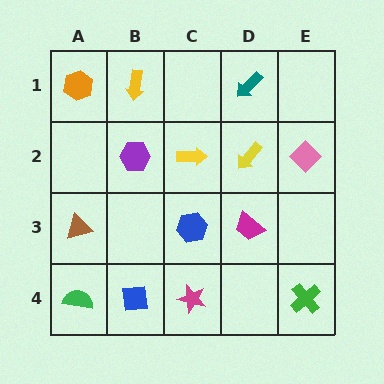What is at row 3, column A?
A brown triangle.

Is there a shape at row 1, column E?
No, that cell is empty.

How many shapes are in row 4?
4 shapes.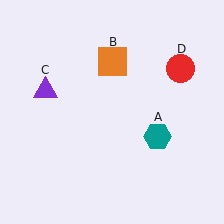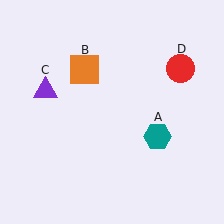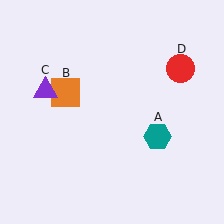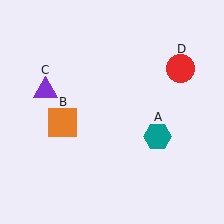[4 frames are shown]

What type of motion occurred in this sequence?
The orange square (object B) rotated counterclockwise around the center of the scene.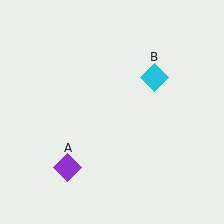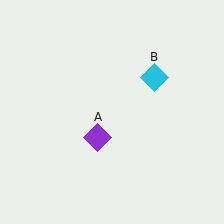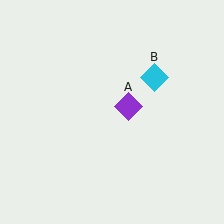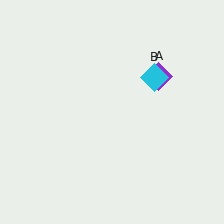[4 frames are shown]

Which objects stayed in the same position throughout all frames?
Cyan diamond (object B) remained stationary.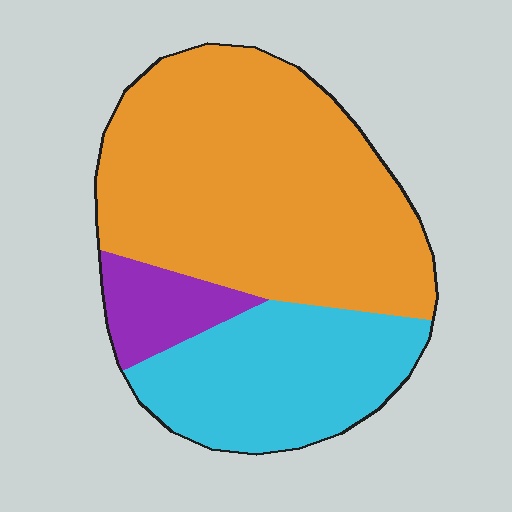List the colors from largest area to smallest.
From largest to smallest: orange, cyan, purple.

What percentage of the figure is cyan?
Cyan covers around 30% of the figure.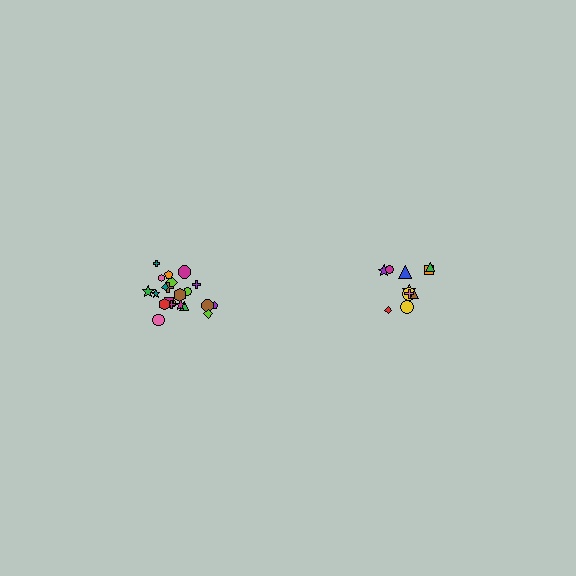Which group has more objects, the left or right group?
The left group.